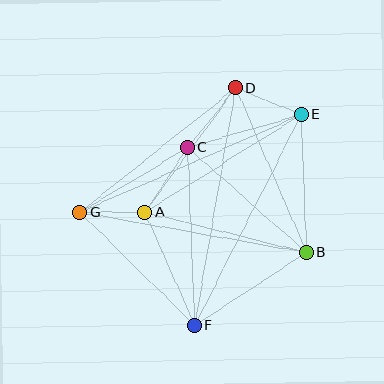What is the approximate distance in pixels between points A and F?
The distance between A and F is approximately 124 pixels.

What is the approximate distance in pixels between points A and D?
The distance between A and D is approximately 154 pixels.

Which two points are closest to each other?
Points A and G are closest to each other.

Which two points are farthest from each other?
Points E and G are farthest from each other.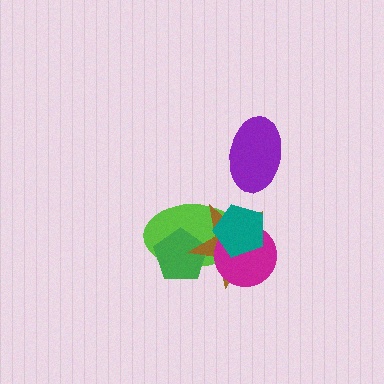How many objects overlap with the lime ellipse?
4 objects overlap with the lime ellipse.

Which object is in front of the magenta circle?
The teal pentagon is in front of the magenta circle.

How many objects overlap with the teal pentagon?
3 objects overlap with the teal pentagon.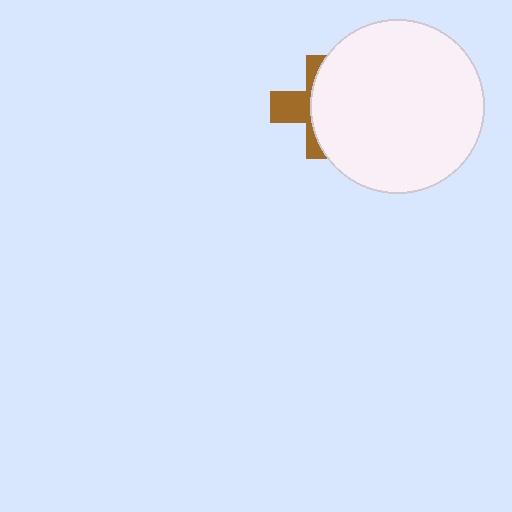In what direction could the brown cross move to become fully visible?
The brown cross could move left. That would shift it out from behind the white circle entirely.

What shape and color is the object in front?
The object in front is a white circle.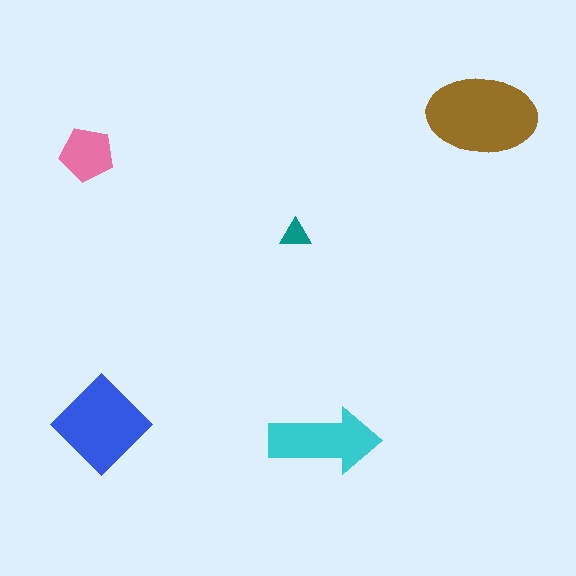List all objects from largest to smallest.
The brown ellipse, the blue diamond, the cyan arrow, the pink pentagon, the teal triangle.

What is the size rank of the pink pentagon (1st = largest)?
4th.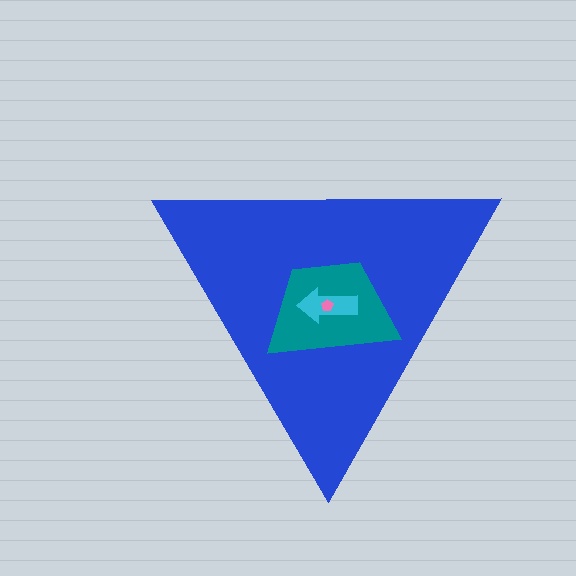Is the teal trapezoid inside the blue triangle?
Yes.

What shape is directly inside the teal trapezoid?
The cyan arrow.